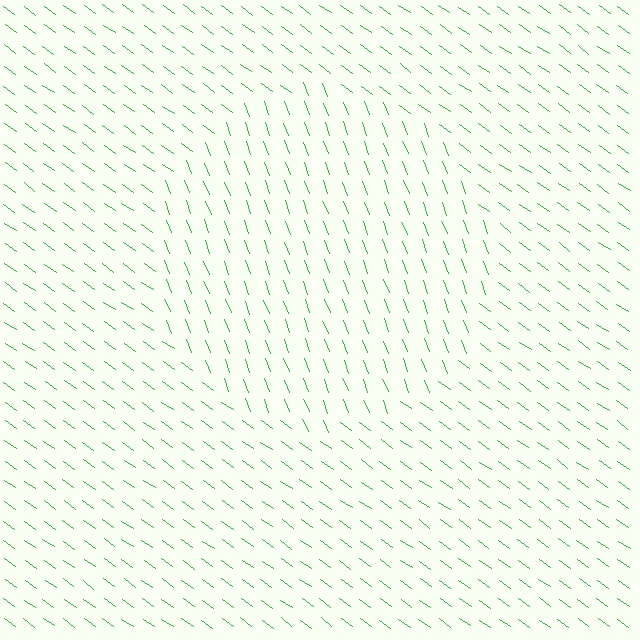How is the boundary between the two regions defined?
The boundary is defined purely by a change in line orientation (approximately 34 degrees difference). All lines are the same color and thickness.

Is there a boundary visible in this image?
Yes, there is a texture boundary formed by a change in line orientation.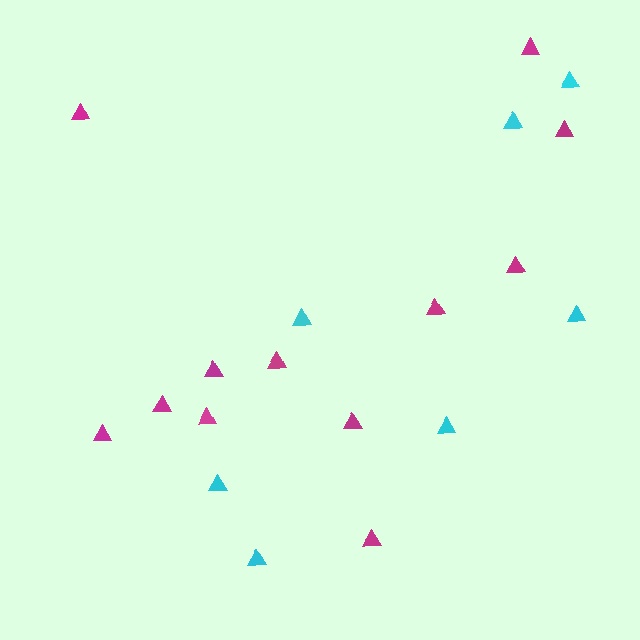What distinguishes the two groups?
There are 2 groups: one group of magenta triangles (12) and one group of cyan triangles (7).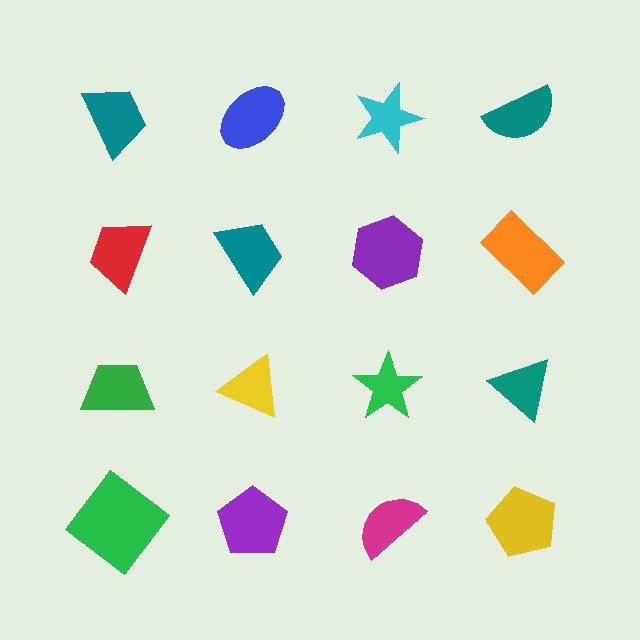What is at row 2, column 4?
An orange rectangle.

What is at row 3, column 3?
A green star.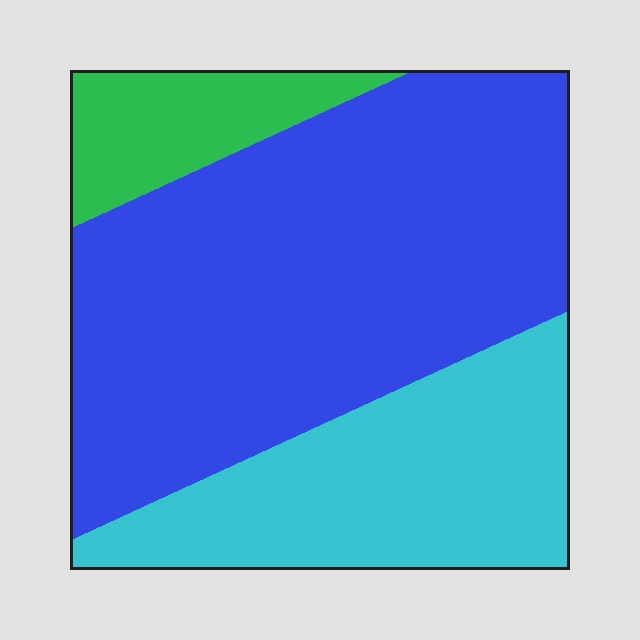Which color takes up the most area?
Blue, at roughly 60%.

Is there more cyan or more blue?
Blue.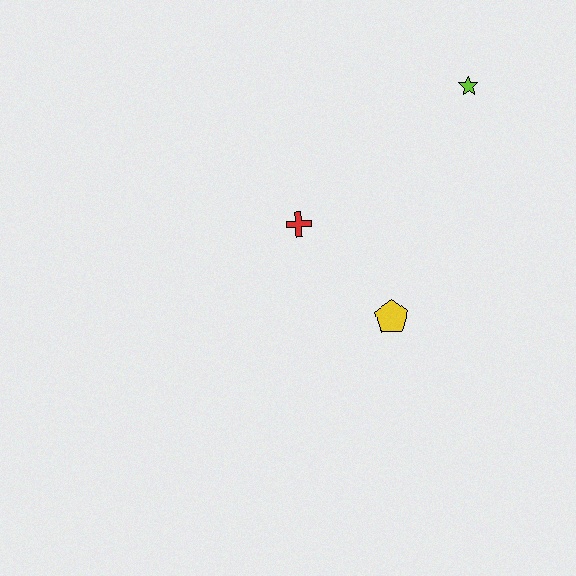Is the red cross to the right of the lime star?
No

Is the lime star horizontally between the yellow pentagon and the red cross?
No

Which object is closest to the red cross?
The yellow pentagon is closest to the red cross.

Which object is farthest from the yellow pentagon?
The lime star is farthest from the yellow pentagon.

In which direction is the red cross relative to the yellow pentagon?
The red cross is above the yellow pentagon.